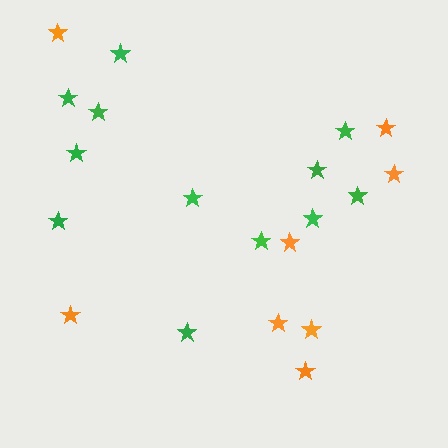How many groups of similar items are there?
There are 2 groups: one group of green stars (12) and one group of orange stars (8).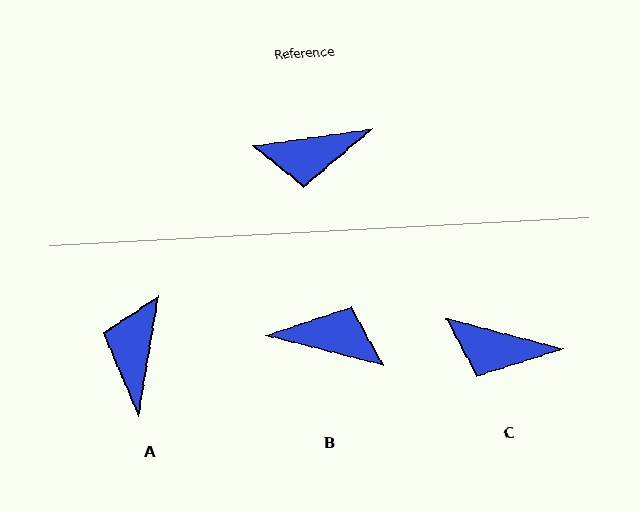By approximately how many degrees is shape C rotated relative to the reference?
Approximately 23 degrees clockwise.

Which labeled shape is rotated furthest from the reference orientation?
B, about 158 degrees away.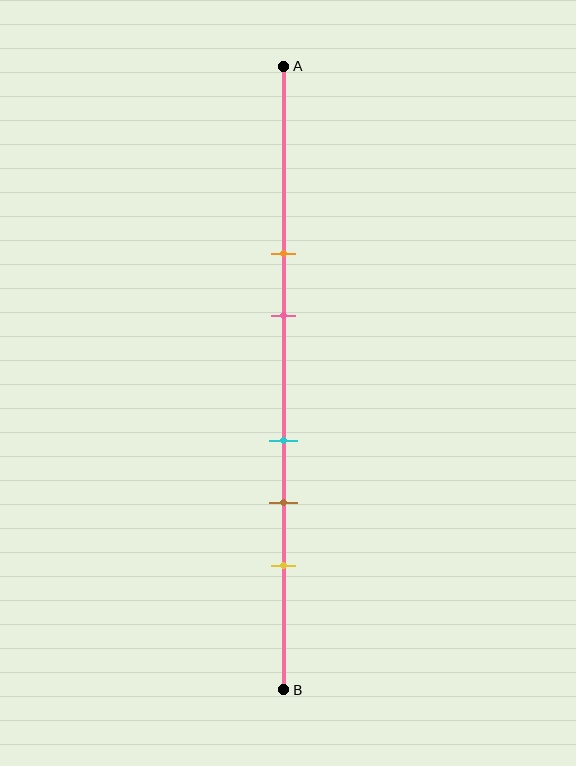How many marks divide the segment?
There are 5 marks dividing the segment.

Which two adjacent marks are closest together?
The cyan and brown marks are the closest adjacent pair.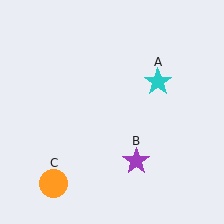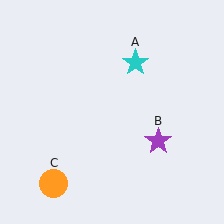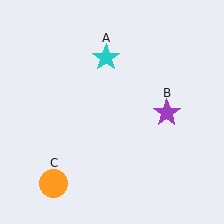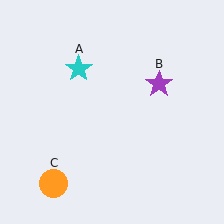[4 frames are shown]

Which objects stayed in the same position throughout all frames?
Orange circle (object C) remained stationary.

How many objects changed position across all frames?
2 objects changed position: cyan star (object A), purple star (object B).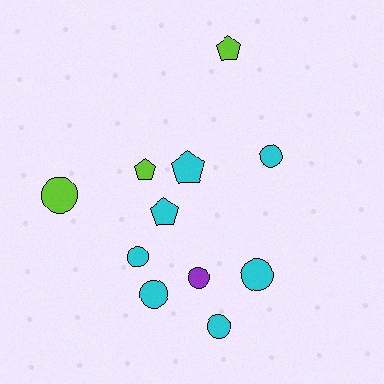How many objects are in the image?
There are 11 objects.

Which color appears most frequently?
Cyan, with 7 objects.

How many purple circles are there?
There is 1 purple circle.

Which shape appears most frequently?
Circle, with 7 objects.